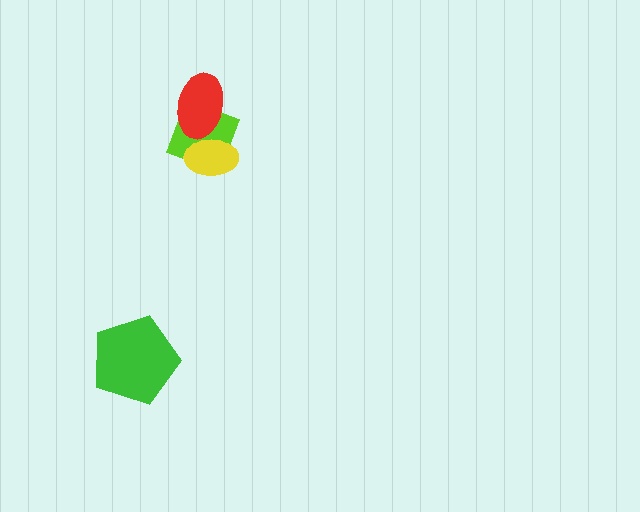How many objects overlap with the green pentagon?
0 objects overlap with the green pentagon.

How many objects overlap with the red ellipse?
2 objects overlap with the red ellipse.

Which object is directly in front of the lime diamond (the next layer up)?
The yellow ellipse is directly in front of the lime diamond.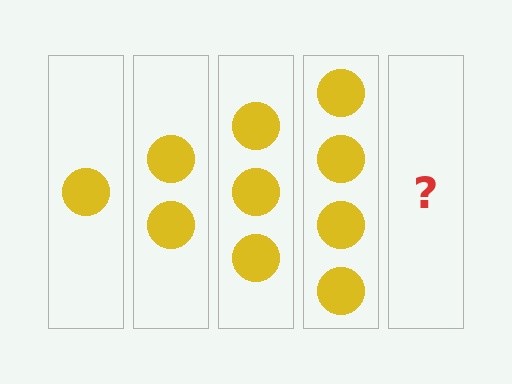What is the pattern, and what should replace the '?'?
The pattern is that each step adds one more circle. The '?' should be 5 circles.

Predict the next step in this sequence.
The next step is 5 circles.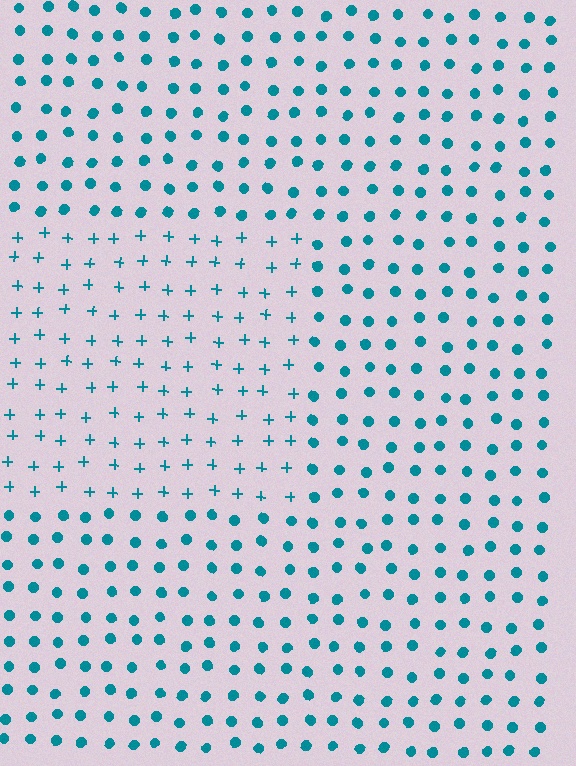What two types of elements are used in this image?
The image uses plus signs inside the rectangle region and circles outside it.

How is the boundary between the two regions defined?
The boundary is defined by a change in element shape: plus signs inside vs. circles outside. All elements share the same color and spacing.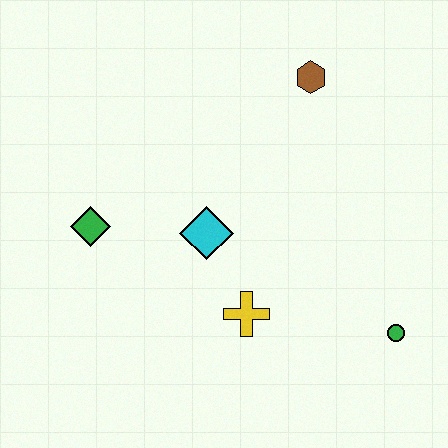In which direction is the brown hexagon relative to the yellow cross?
The brown hexagon is above the yellow cross.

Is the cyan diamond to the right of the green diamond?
Yes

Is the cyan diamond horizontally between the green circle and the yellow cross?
No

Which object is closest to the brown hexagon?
The cyan diamond is closest to the brown hexagon.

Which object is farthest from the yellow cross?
The brown hexagon is farthest from the yellow cross.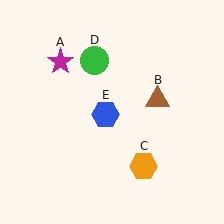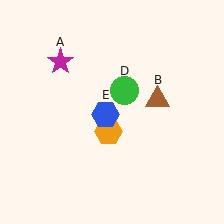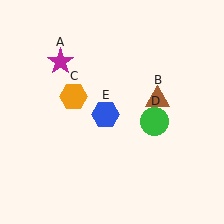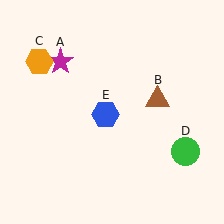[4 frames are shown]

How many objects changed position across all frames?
2 objects changed position: orange hexagon (object C), green circle (object D).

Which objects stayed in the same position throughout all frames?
Magenta star (object A) and brown triangle (object B) and blue hexagon (object E) remained stationary.